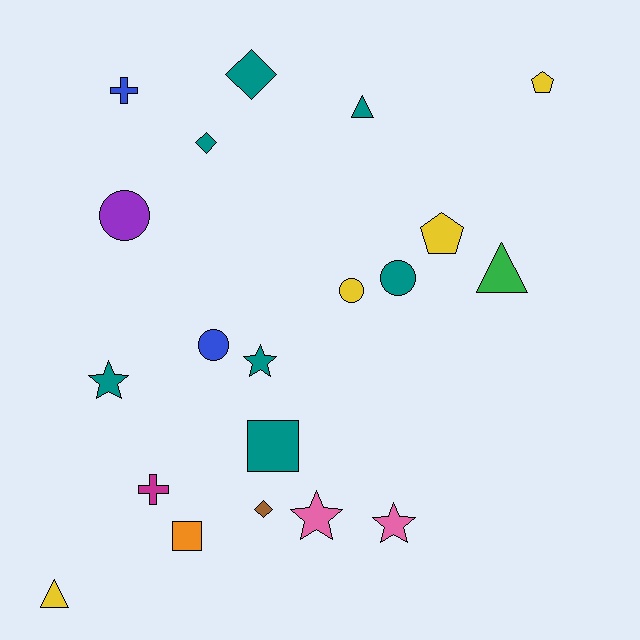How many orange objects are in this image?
There is 1 orange object.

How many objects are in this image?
There are 20 objects.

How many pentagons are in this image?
There are 2 pentagons.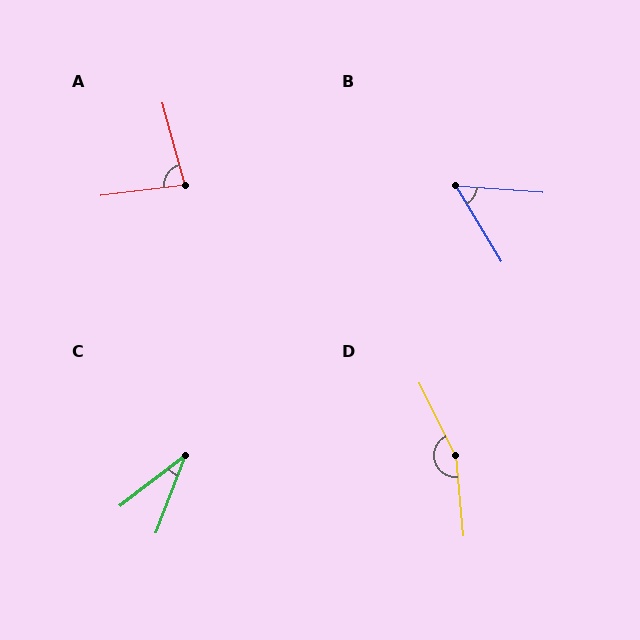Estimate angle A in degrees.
Approximately 82 degrees.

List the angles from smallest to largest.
C (32°), B (55°), A (82°), D (159°).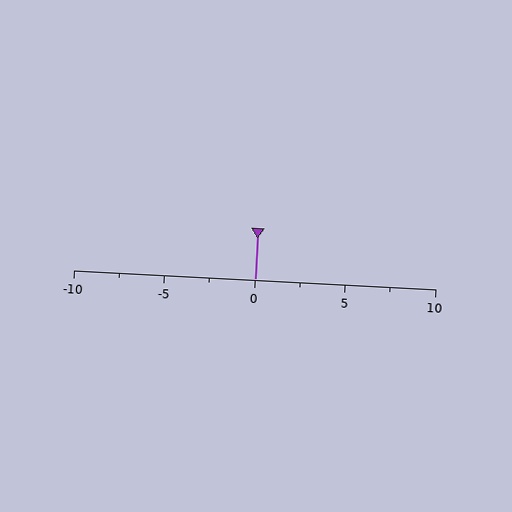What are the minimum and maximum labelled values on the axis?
The axis runs from -10 to 10.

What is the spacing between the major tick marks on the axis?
The major ticks are spaced 5 apart.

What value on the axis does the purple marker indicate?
The marker indicates approximately 0.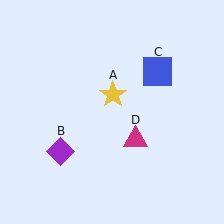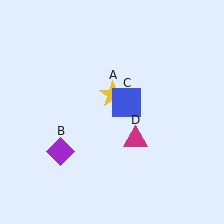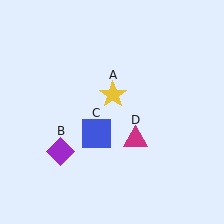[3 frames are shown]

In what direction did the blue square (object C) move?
The blue square (object C) moved down and to the left.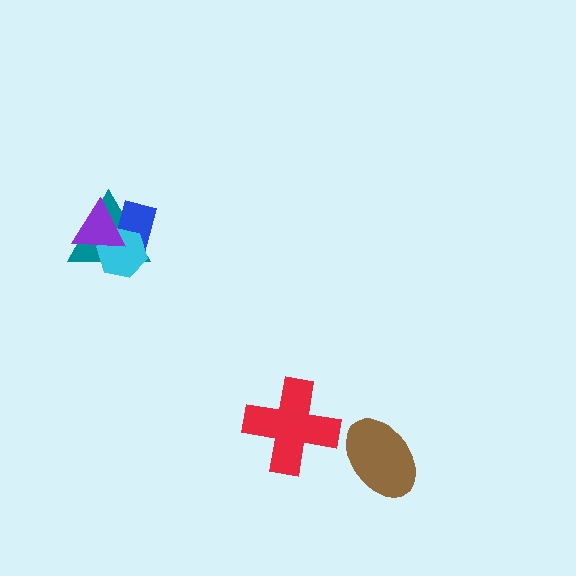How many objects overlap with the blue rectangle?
3 objects overlap with the blue rectangle.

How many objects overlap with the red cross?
0 objects overlap with the red cross.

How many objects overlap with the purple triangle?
3 objects overlap with the purple triangle.